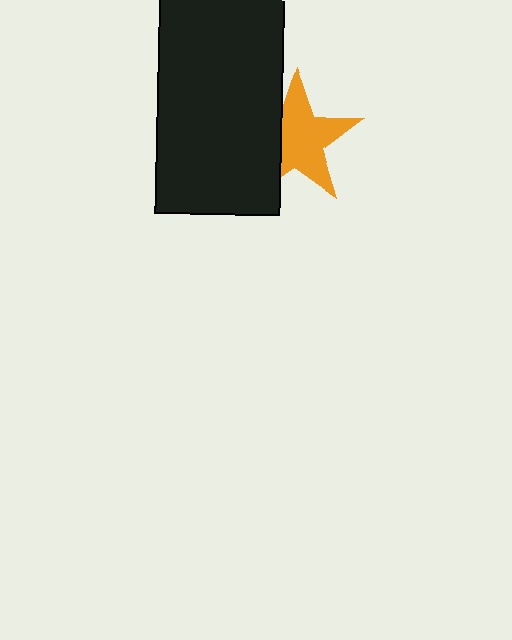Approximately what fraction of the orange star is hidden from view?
Roughly 31% of the orange star is hidden behind the black rectangle.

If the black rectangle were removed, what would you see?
You would see the complete orange star.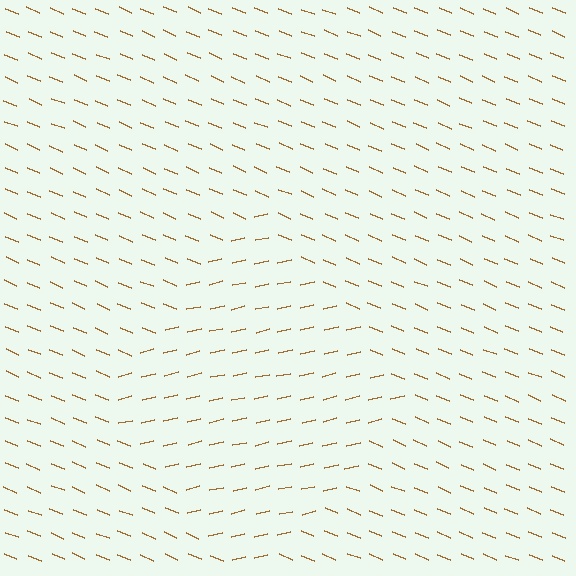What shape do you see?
I see a diamond.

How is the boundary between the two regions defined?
The boundary is defined purely by a change in line orientation (approximately 36 degrees difference). All lines are the same color and thickness.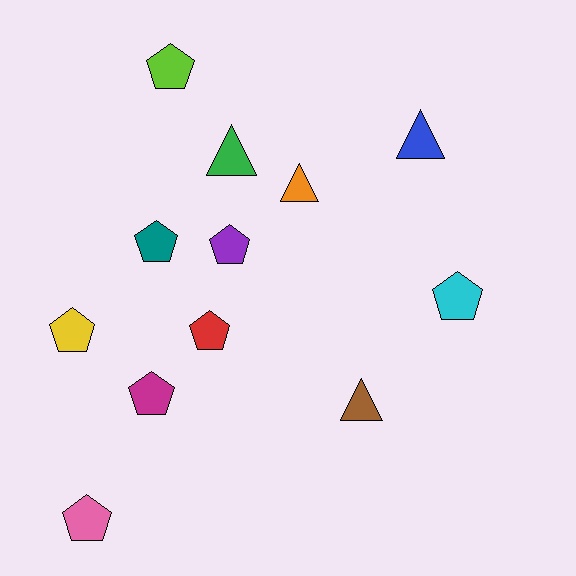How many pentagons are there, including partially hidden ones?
There are 8 pentagons.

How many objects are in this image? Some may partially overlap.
There are 12 objects.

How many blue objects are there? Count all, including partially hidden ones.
There is 1 blue object.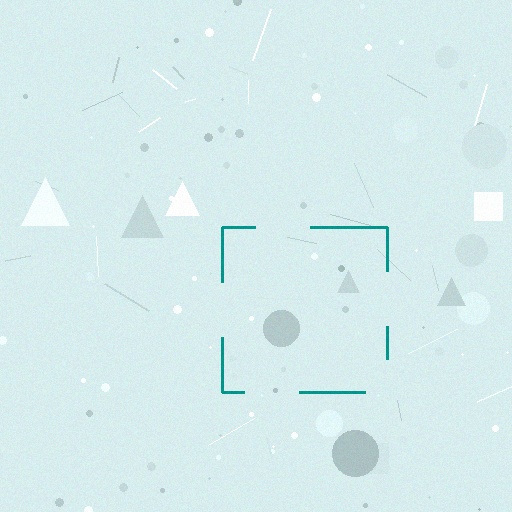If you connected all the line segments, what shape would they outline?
They would outline a square.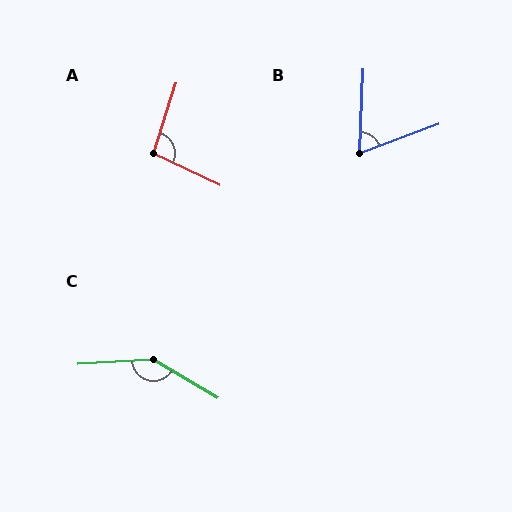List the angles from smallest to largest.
B (67°), A (98°), C (146°).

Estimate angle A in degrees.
Approximately 98 degrees.